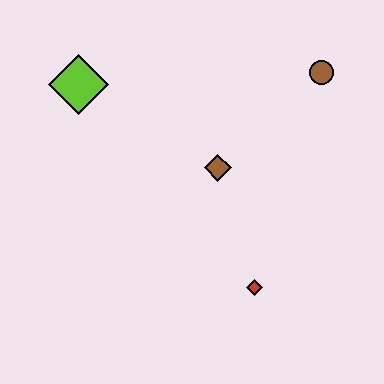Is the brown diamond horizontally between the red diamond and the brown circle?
No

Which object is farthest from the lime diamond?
The red diamond is farthest from the lime diamond.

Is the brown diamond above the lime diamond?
No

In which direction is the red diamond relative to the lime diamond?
The red diamond is below the lime diamond.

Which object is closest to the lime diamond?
The brown diamond is closest to the lime diamond.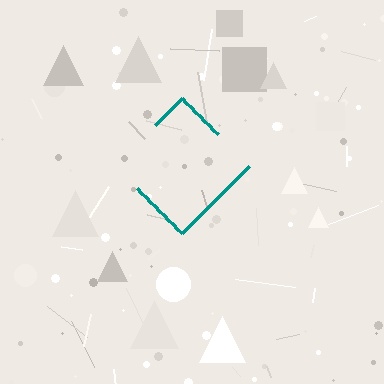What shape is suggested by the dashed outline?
The dashed outline suggests a diamond.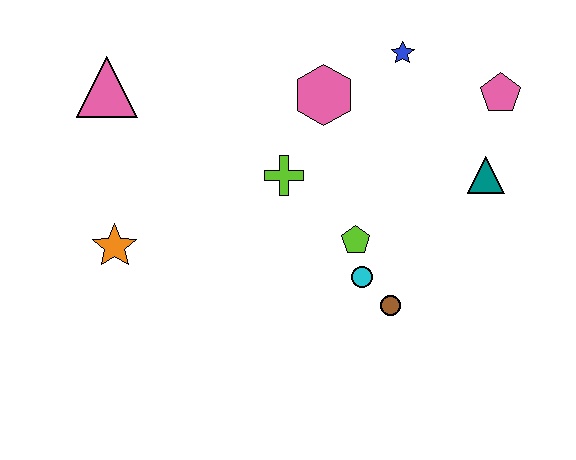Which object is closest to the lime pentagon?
The cyan circle is closest to the lime pentagon.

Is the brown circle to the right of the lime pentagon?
Yes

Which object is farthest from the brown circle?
The pink triangle is farthest from the brown circle.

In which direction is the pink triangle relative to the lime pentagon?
The pink triangle is to the left of the lime pentagon.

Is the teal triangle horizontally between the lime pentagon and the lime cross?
No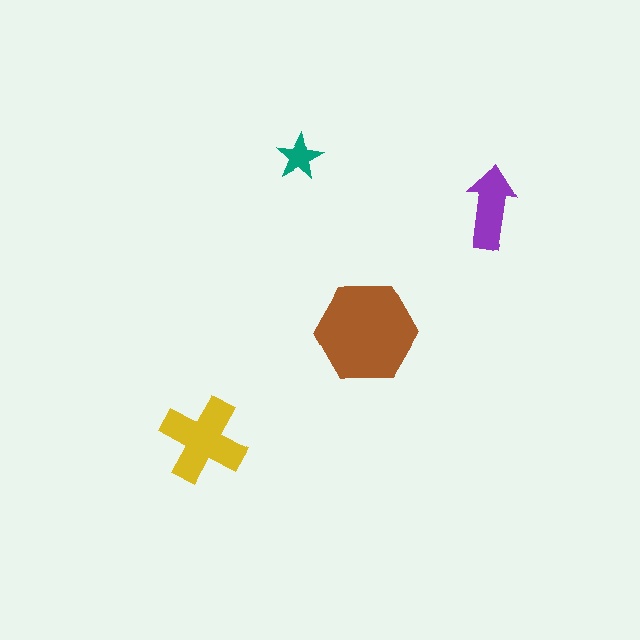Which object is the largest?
The brown hexagon.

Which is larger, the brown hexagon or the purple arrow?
The brown hexagon.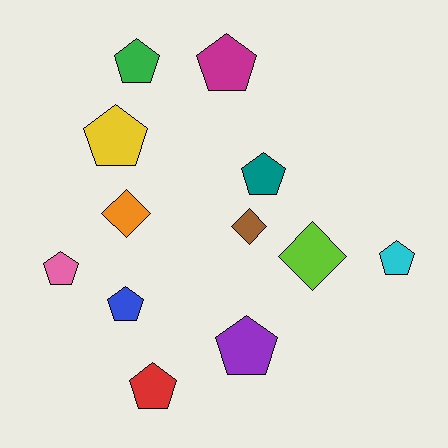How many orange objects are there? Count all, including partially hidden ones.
There is 1 orange object.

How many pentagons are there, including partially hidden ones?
There are 9 pentagons.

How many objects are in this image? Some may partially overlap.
There are 12 objects.